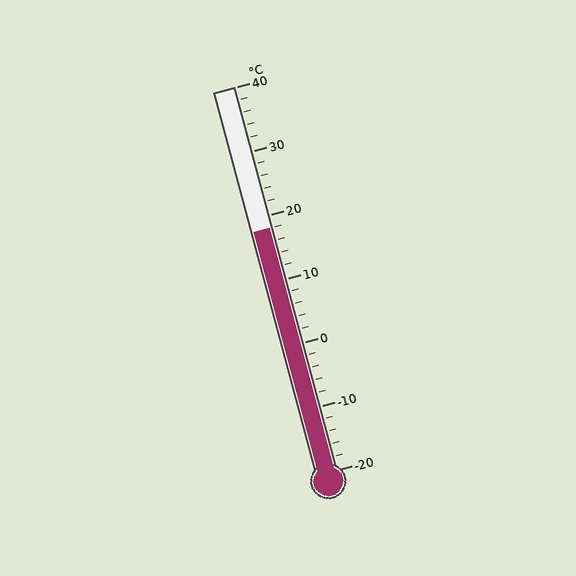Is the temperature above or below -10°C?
The temperature is above -10°C.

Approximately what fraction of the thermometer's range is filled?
The thermometer is filled to approximately 65% of its range.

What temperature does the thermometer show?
The thermometer shows approximately 18°C.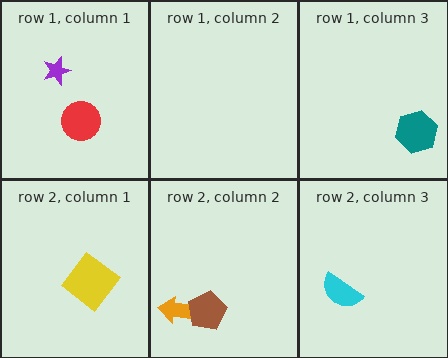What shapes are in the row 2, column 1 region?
The yellow diamond.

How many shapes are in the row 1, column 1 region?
2.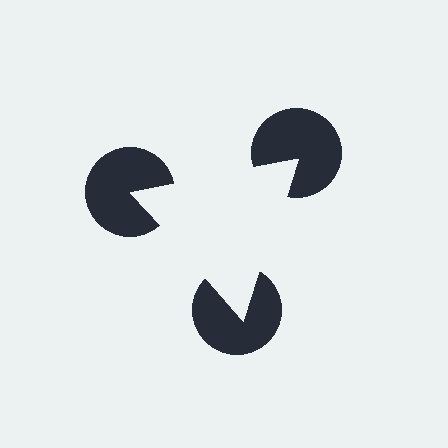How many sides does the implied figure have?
3 sides.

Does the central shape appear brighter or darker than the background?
It typically appears slightly brighter than the background, even though no actual brightness change is drawn.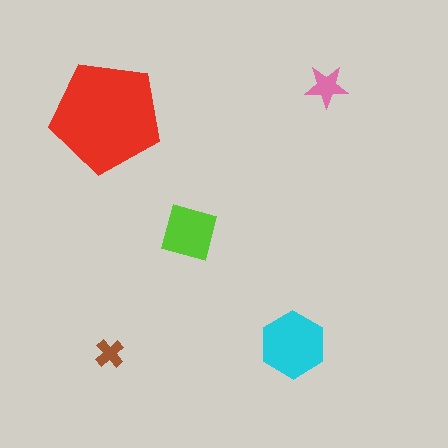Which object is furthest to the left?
The red pentagon is leftmost.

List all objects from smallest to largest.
The brown cross, the pink star, the lime square, the cyan hexagon, the red pentagon.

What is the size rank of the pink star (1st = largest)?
4th.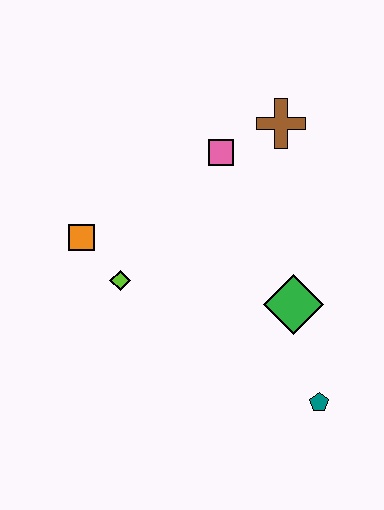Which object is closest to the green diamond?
The teal pentagon is closest to the green diamond.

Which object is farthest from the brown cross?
The teal pentagon is farthest from the brown cross.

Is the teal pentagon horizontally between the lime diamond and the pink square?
No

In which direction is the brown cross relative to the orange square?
The brown cross is to the right of the orange square.